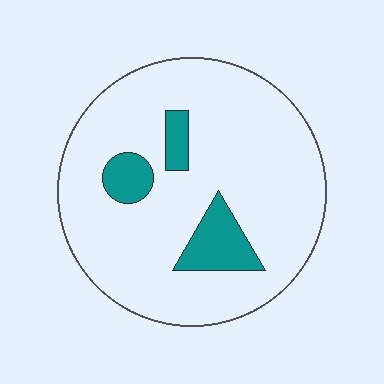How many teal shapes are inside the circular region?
3.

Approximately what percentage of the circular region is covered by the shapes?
Approximately 15%.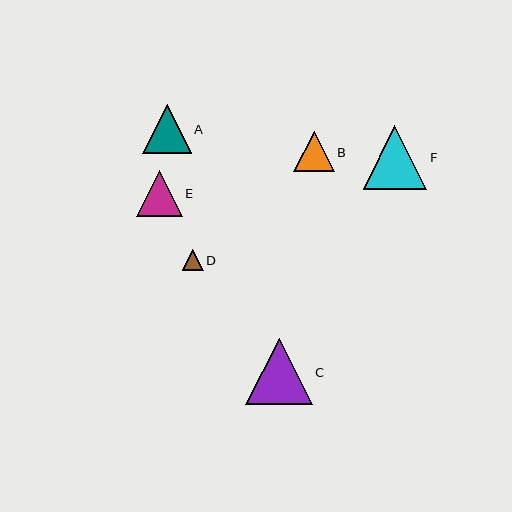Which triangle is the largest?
Triangle C is the largest with a size of approximately 67 pixels.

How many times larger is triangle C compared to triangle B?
Triangle C is approximately 1.6 times the size of triangle B.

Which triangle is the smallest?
Triangle D is the smallest with a size of approximately 21 pixels.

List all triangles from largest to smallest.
From largest to smallest: C, F, A, E, B, D.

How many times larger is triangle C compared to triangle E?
Triangle C is approximately 1.5 times the size of triangle E.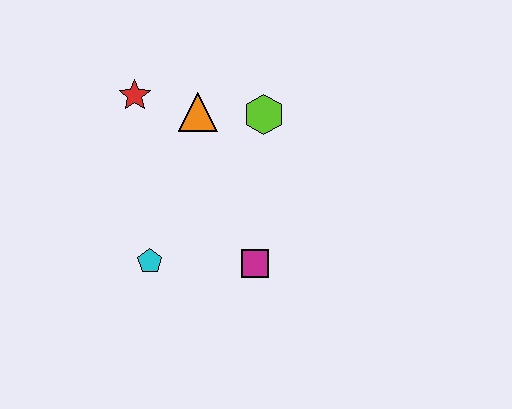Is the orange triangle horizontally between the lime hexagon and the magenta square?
No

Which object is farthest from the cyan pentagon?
The lime hexagon is farthest from the cyan pentagon.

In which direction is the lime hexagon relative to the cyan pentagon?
The lime hexagon is above the cyan pentagon.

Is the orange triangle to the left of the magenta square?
Yes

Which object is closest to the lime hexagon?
The orange triangle is closest to the lime hexagon.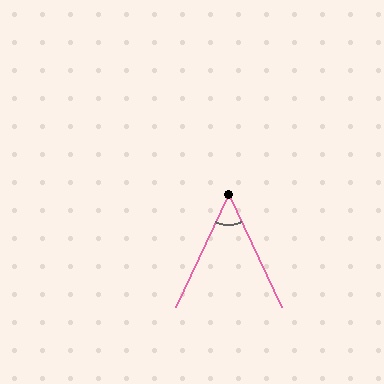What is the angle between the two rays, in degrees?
Approximately 50 degrees.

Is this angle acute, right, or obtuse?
It is acute.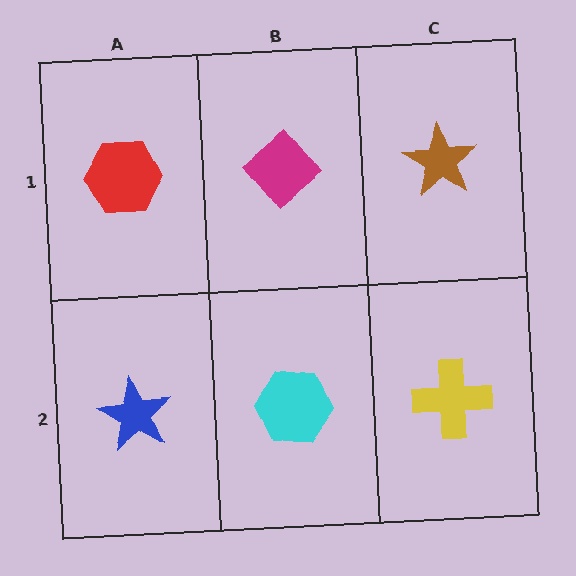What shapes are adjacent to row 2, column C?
A brown star (row 1, column C), a cyan hexagon (row 2, column B).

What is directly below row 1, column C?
A yellow cross.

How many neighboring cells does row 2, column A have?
2.